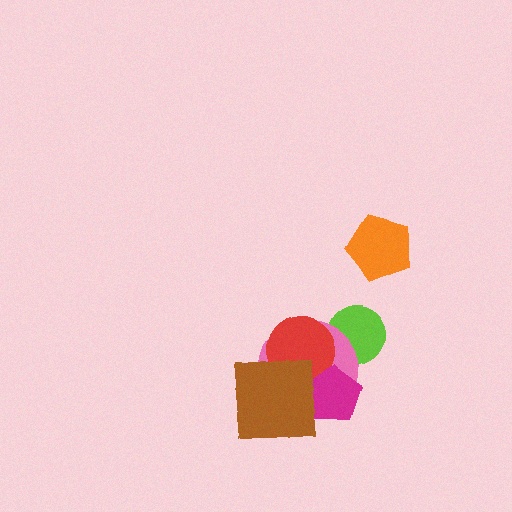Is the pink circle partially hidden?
Yes, it is partially covered by another shape.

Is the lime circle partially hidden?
Yes, it is partially covered by another shape.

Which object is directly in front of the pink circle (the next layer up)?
The red circle is directly in front of the pink circle.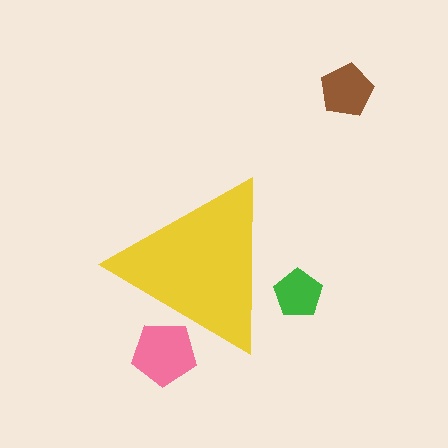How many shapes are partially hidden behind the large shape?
2 shapes are partially hidden.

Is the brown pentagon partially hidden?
No, the brown pentagon is fully visible.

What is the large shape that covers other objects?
A yellow triangle.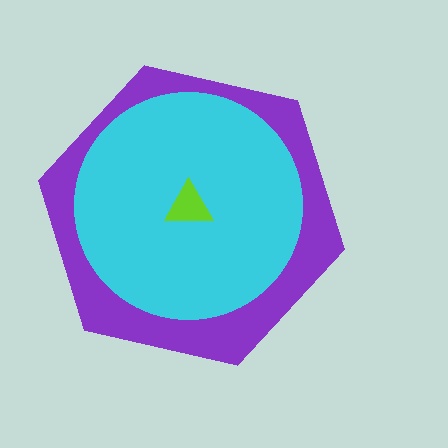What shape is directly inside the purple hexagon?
The cyan circle.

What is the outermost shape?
The purple hexagon.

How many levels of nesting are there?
3.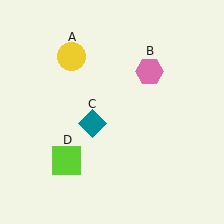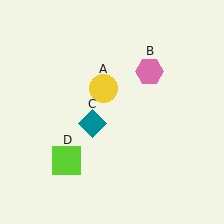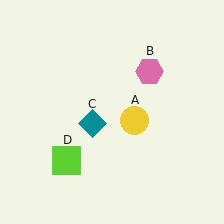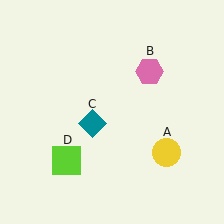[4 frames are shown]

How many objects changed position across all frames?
1 object changed position: yellow circle (object A).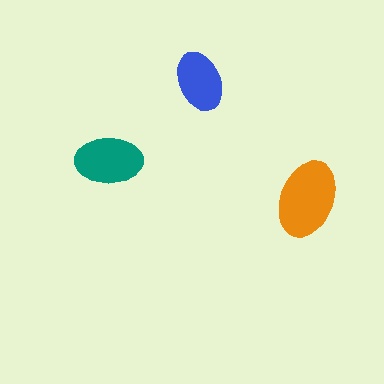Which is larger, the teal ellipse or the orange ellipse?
The orange one.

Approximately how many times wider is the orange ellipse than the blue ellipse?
About 1.5 times wider.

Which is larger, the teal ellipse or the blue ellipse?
The teal one.